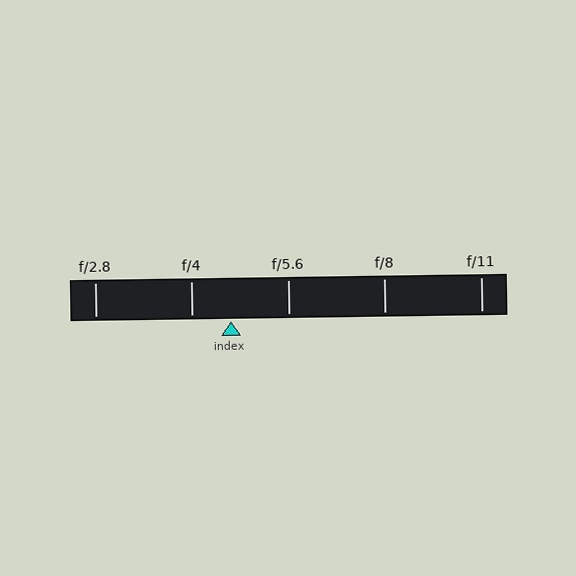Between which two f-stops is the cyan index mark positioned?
The index mark is between f/4 and f/5.6.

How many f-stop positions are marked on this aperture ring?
There are 5 f-stop positions marked.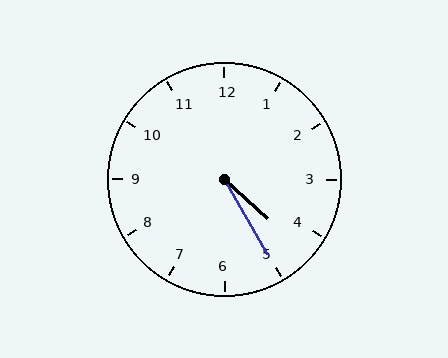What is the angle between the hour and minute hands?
Approximately 18 degrees.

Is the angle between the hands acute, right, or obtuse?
It is acute.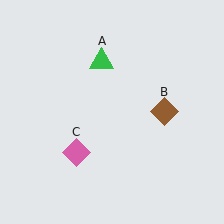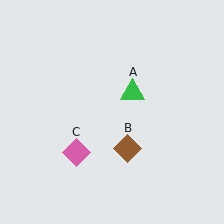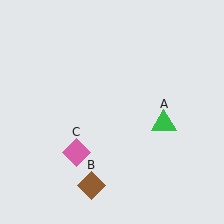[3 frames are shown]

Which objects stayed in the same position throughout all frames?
Pink diamond (object C) remained stationary.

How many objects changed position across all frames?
2 objects changed position: green triangle (object A), brown diamond (object B).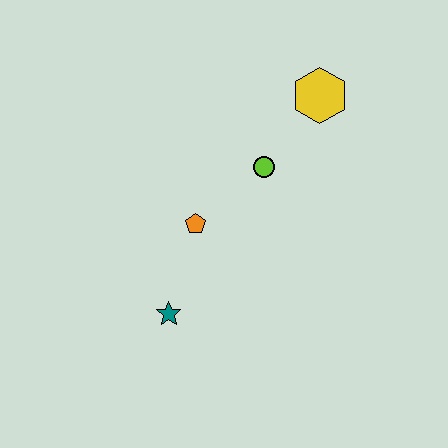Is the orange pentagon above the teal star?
Yes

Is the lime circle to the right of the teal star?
Yes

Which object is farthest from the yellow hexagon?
The teal star is farthest from the yellow hexagon.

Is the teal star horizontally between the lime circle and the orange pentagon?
No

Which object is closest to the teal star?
The orange pentagon is closest to the teal star.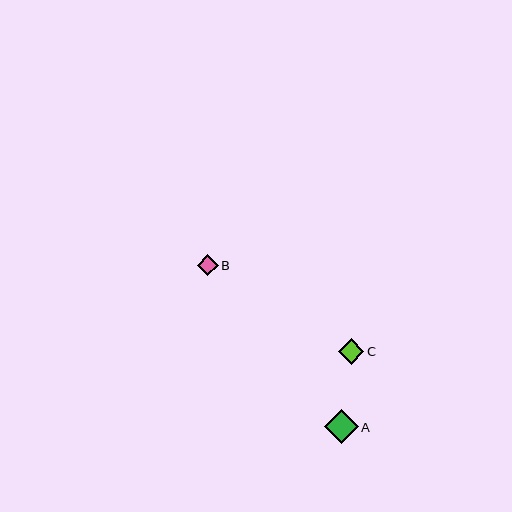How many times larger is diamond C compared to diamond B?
Diamond C is approximately 1.2 times the size of diamond B.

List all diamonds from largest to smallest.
From largest to smallest: A, C, B.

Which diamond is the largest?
Diamond A is the largest with a size of approximately 34 pixels.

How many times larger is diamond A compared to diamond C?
Diamond A is approximately 1.3 times the size of diamond C.